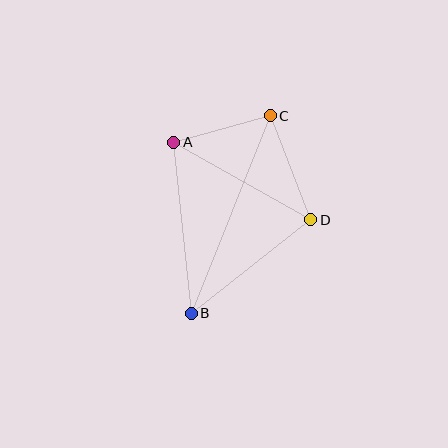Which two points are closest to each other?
Points A and C are closest to each other.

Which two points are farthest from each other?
Points B and C are farthest from each other.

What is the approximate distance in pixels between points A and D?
The distance between A and D is approximately 157 pixels.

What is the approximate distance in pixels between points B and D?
The distance between B and D is approximately 152 pixels.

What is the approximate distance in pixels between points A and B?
The distance between A and B is approximately 172 pixels.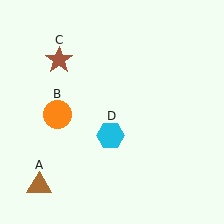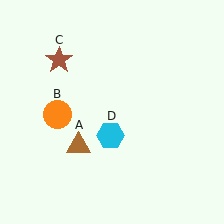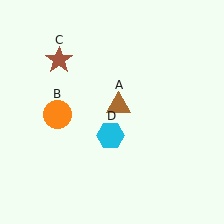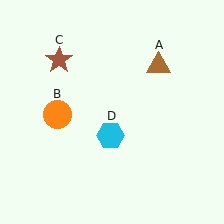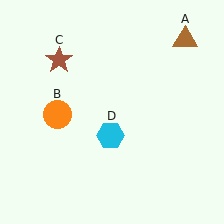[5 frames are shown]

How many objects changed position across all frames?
1 object changed position: brown triangle (object A).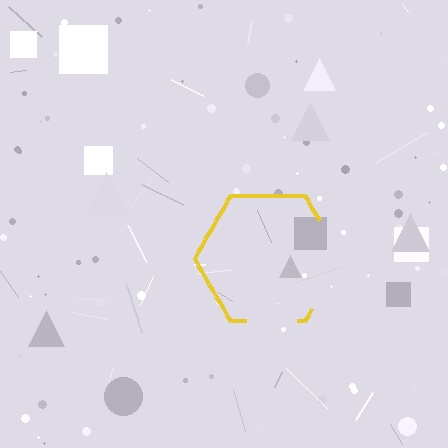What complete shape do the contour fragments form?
The contour fragments form a hexagon.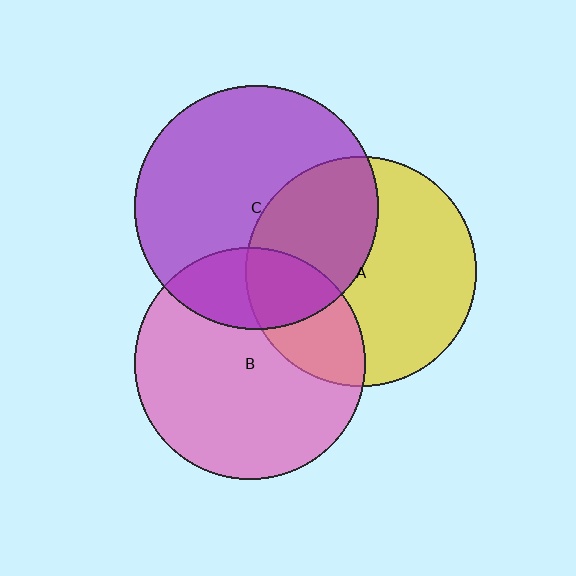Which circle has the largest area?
Circle C (purple).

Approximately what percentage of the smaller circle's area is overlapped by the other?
Approximately 40%.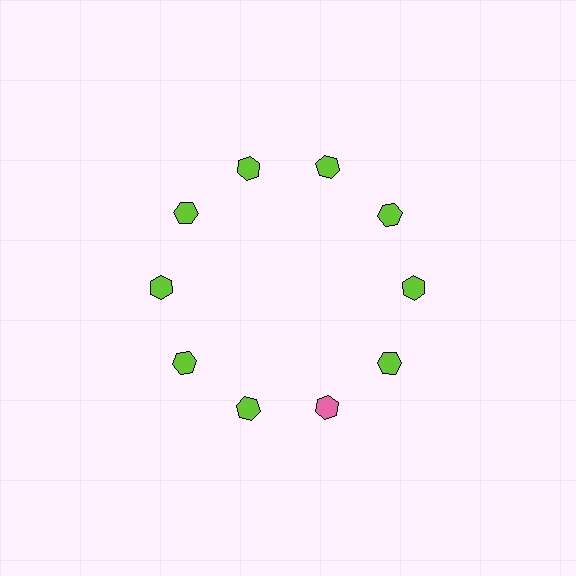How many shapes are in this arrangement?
There are 10 shapes arranged in a ring pattern.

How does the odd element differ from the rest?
It has a different color: pink instead of lime.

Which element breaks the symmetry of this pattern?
The pink hexagon at roughly the 5 o'clock position breaks the symmetry. All other shapes are lime hexagons.